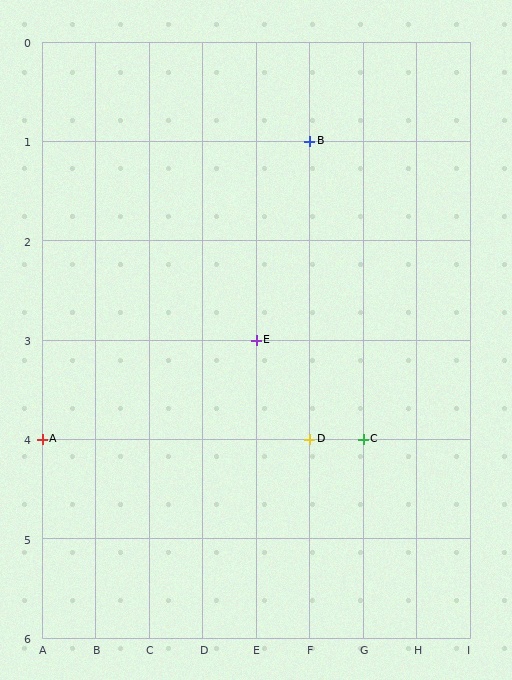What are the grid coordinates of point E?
Point E is at grid coordinates (E, 3).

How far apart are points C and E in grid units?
Points C and E are 2 columns and 1 row apart (about 2.2 grid units diagonally).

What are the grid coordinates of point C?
Point C is at grid coordinates (G, 4).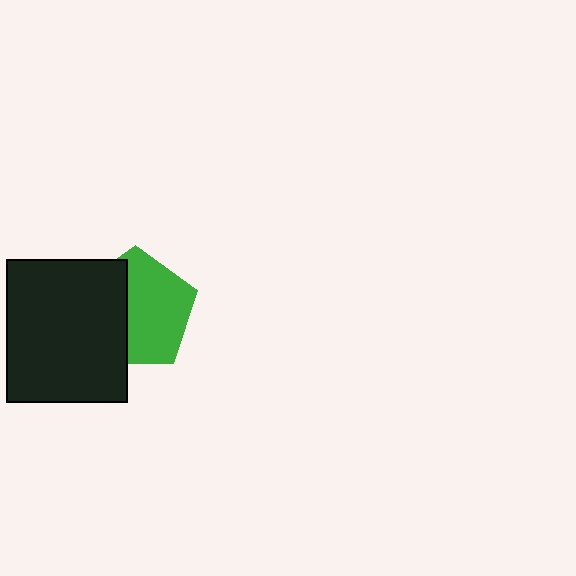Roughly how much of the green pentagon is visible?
About half of it is visible (roughly 59%).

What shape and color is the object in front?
The object in front is a black rectangle.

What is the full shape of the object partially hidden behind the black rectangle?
The partially hidden object is a green pentagon.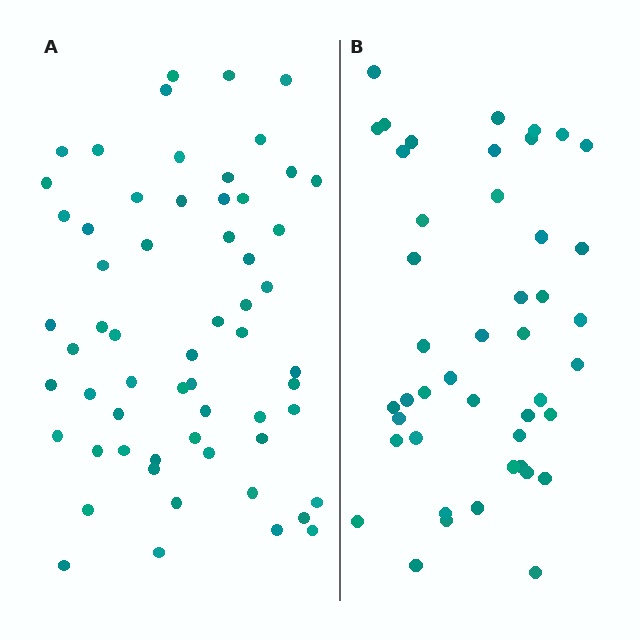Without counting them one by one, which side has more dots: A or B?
Region A (the left region) has more dots.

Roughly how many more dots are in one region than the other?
Region A has approximately 15 more dots than region B.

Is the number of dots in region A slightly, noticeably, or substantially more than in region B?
Region A has noticeably more, but not dramatically so. The ratio is roughly 1.3 to 1.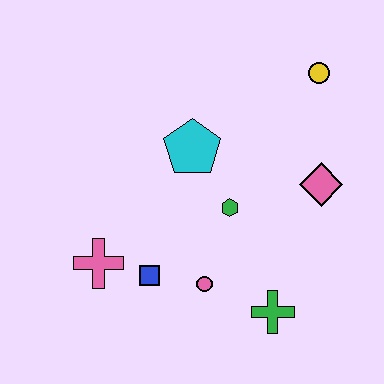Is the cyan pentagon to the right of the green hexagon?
No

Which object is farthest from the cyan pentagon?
The green cross is farthest from the cyan pentagon.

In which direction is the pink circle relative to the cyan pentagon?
The pink circle is below the cyan pentagon.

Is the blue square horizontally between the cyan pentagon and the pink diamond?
No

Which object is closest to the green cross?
The pink circle is closest to the green cross.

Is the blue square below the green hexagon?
Yes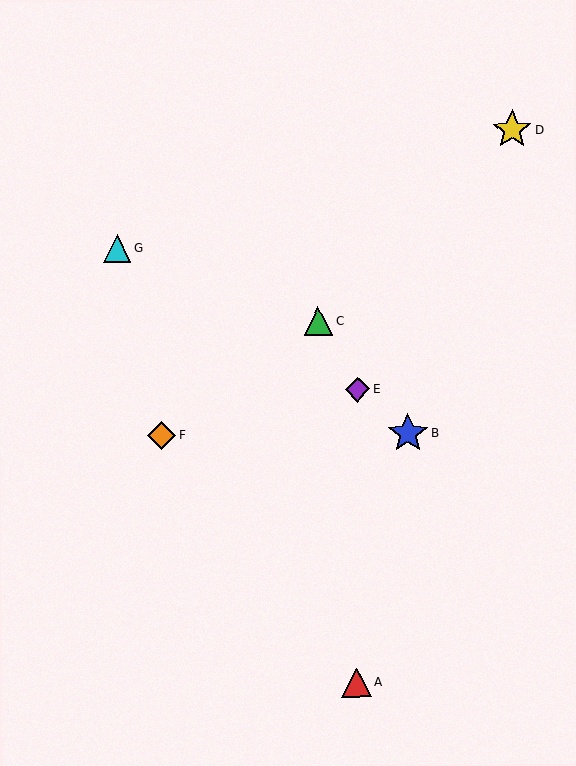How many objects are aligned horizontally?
2 objects (B, F) are aligned horizontally.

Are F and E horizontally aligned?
No, F is at y≈435 and E is at y≈389.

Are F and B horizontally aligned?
Yes, both are at y≈435.